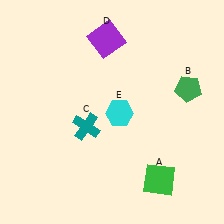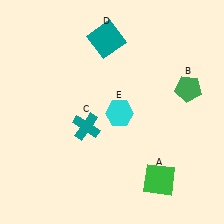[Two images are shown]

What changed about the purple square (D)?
In Image 1, D is purple. In Image 2, it changed to teal.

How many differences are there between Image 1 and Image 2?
There is 1 difference between the two images.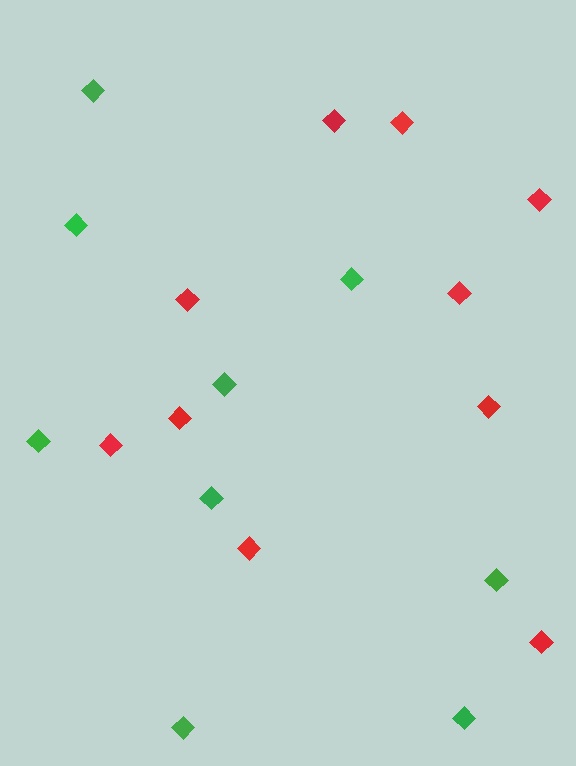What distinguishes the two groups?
There are 2 groups: one group of red diamonds (10) and one group of green diamonds (9).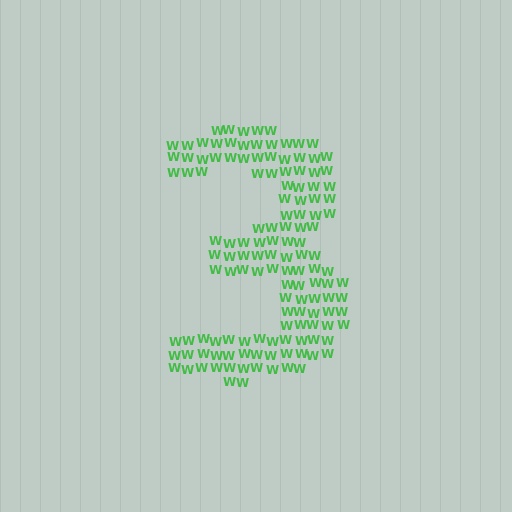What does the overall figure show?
The overall figure shows the digit 3.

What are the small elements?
The small elements are letter W's.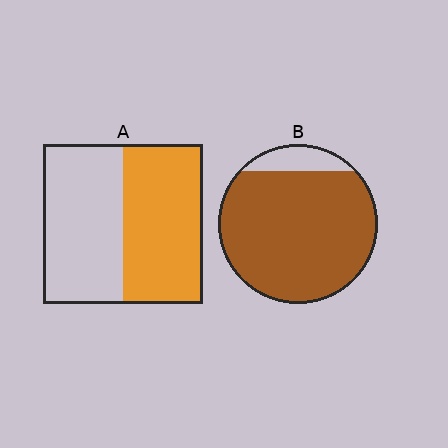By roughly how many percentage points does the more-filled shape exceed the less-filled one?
By roughly 40 percentage points (B over A).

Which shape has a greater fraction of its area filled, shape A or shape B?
Shape B.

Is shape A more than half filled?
Roughly half.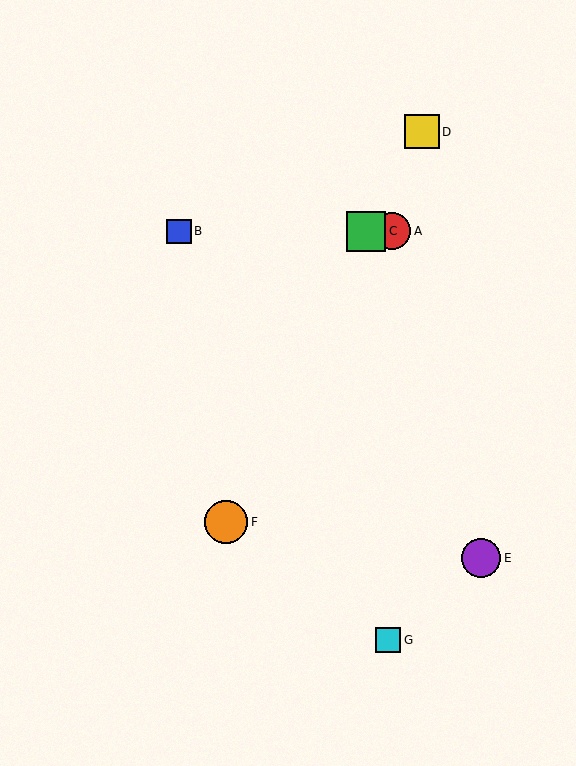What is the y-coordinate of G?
Object G is at y≈640.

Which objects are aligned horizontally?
Objects A, B, C are aligned horizontally.